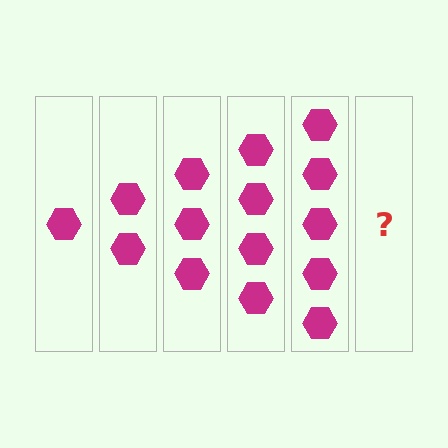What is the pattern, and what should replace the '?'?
The pattern is that each step adds one more hexagon. The '?' should be 6 hexagons.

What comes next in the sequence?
The next element should be 6 hexagons.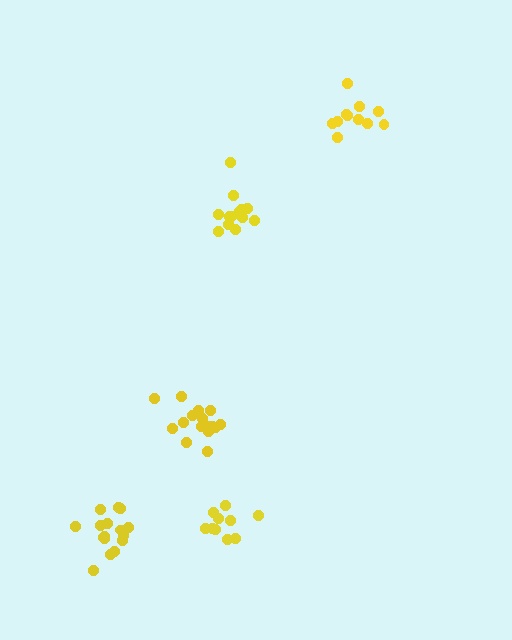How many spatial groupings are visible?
There are 5 spatial groupings.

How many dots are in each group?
Group 1: 14 dots, Group 2: 11 dots, Group 3: 16 dots, Group 4: 10 dots, Group 5: 16 dots (67 total).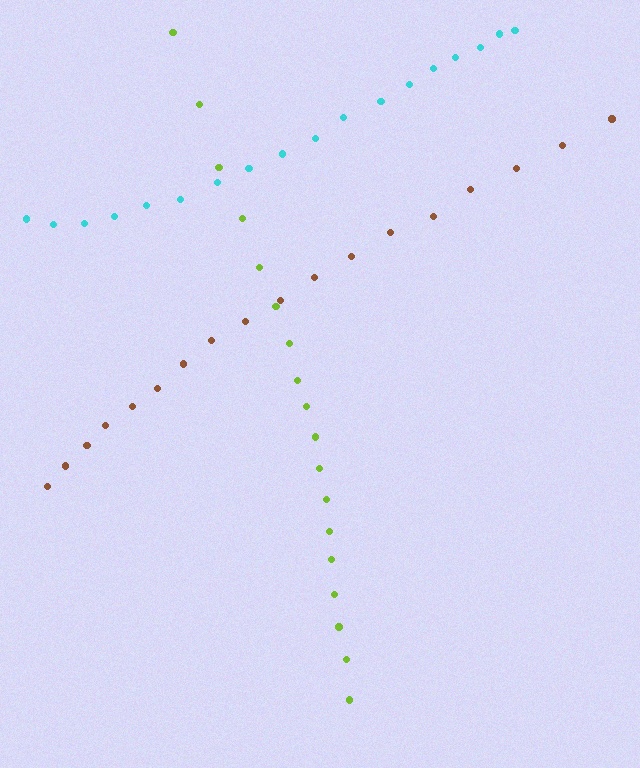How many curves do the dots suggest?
There are 3 distinct paths.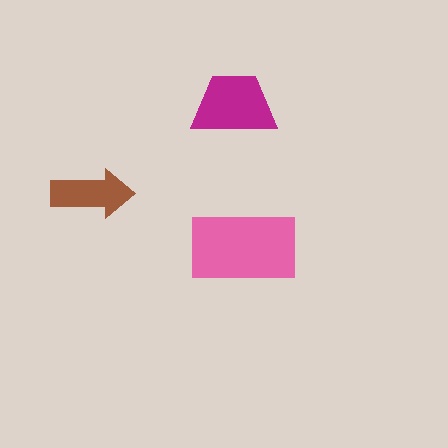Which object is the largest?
The pink rectangle.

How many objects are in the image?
There are 3 objects in the image.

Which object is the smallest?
The brown arrow.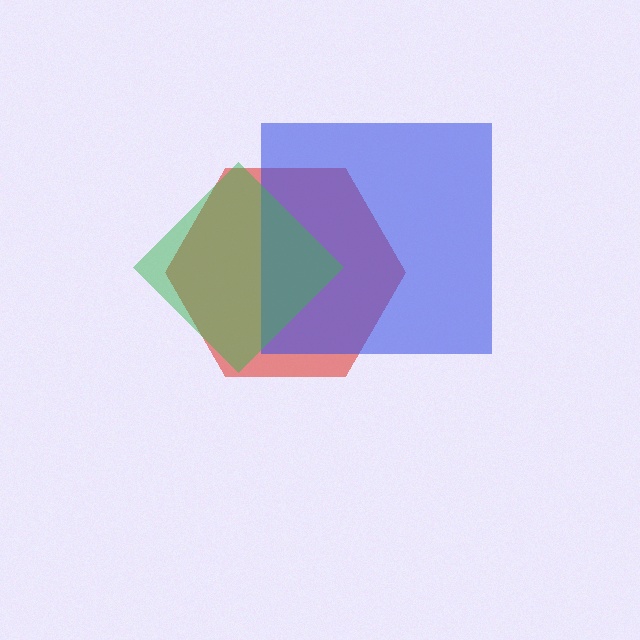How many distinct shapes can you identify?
There are 3 distinct shapes: a red hexagon, a blue square, a green diamond.